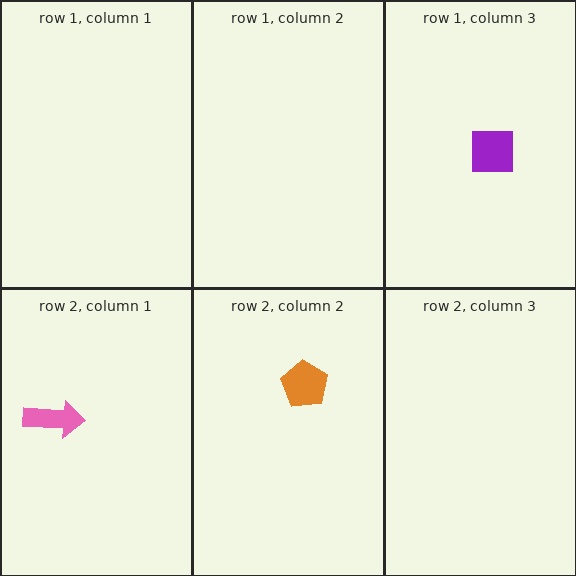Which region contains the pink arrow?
The row 2, column 1 region.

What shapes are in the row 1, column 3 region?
The purple square.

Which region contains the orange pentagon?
The row 2, column 2 region.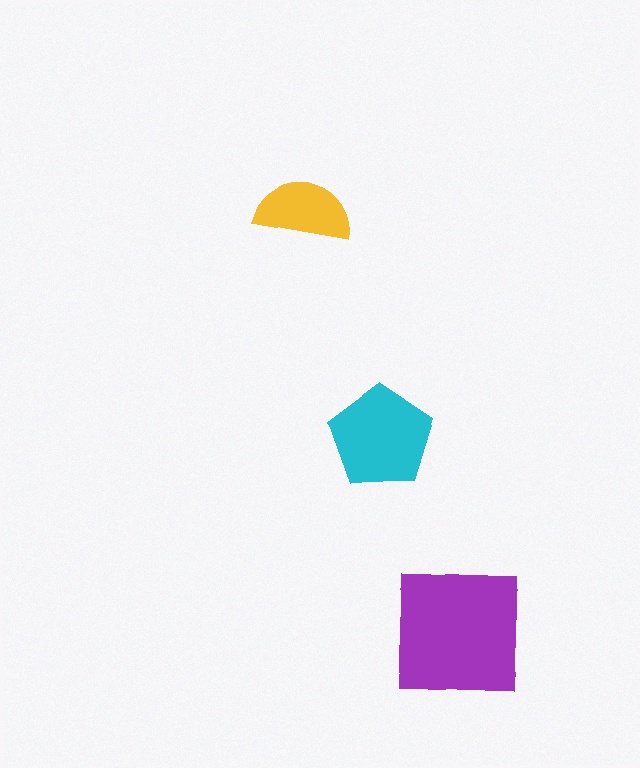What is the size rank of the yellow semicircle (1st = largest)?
3rd.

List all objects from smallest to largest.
The yellow semicircle, the cyan pentagon, the purple square.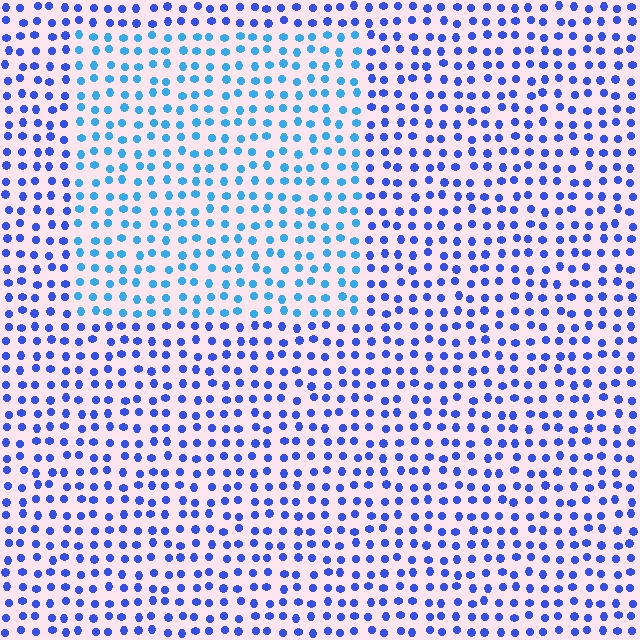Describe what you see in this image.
The image is filled with small blue elements in a uniform arrangement. A rectangle-shaped region is visible where the elements are tinted to a slightly different hue, forming a subtle color boundary.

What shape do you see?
I see a rectangle.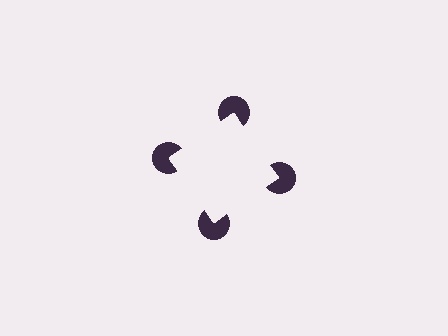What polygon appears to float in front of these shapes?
An illusory square — its edges are inferred from the aligned wedge cuts in the pac-man discs, not physically drawn.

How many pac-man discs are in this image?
There are 4 — one at each vertex of the illusory square.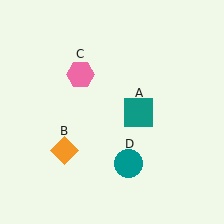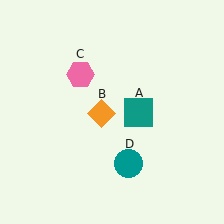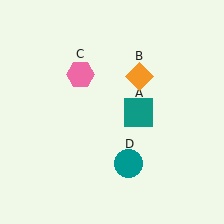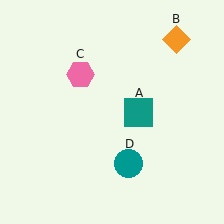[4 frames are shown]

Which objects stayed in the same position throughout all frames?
Teal square (object A) and pink hexagon (object C) and teal circle (object D) remained stationary.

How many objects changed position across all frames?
1 object changed position: orange diamond (object B).